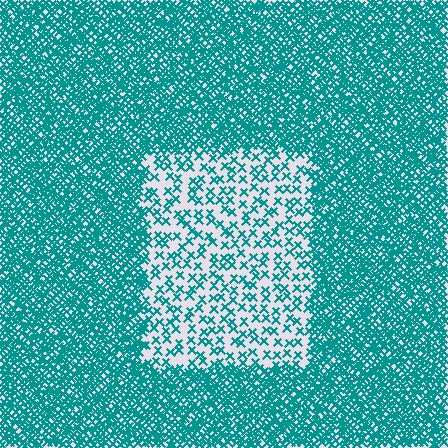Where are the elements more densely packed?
The elements are more densely packed outside the rectangle boundary.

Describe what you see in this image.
The image contains small teal elements arranged at two different densities. A rectangle-shaped region is visible where the elements are less densely packed than the surrounding area.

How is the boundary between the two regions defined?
The boundary is defined by a change in element density (approximately 3.1x ratio). All elements are the same color, size, and shape.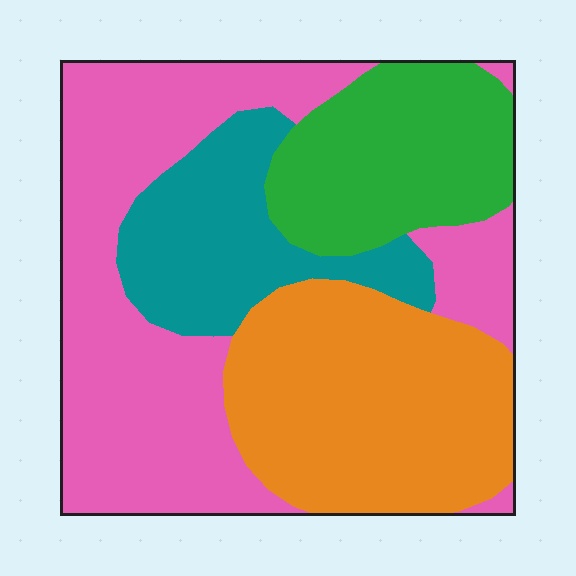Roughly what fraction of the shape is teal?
Teal takes up about one sixth (1/6) of the shape.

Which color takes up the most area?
Pink, at roughly 40%.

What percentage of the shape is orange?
Orange takes up about one quarter (1/4) of the shape.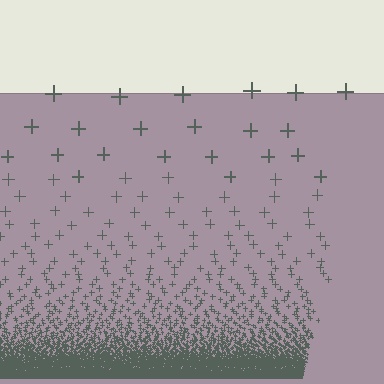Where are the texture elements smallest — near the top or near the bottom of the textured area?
Near the bottom.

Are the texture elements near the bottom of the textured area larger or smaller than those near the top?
Smaller. The gradient is inverted — elements near the bottom are smaller and denser.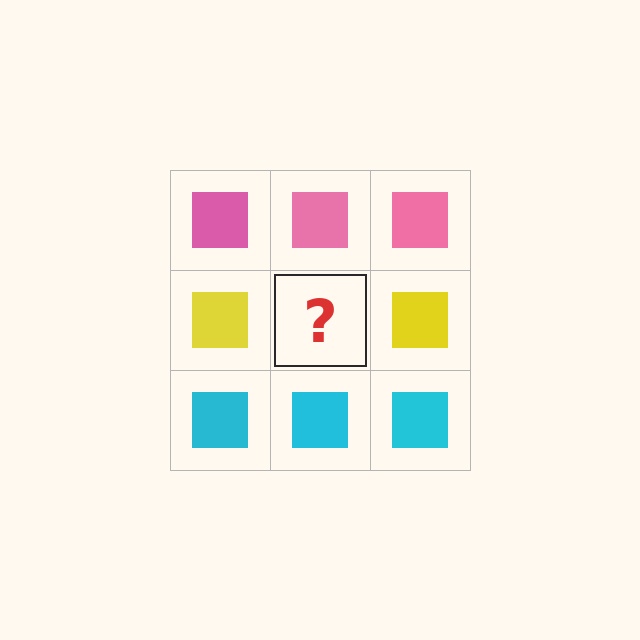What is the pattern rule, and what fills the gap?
The rule is that each row has a consistent color. The gap should be filled with a yellow square.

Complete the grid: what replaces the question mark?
The question mark should be replaced with a yellow square.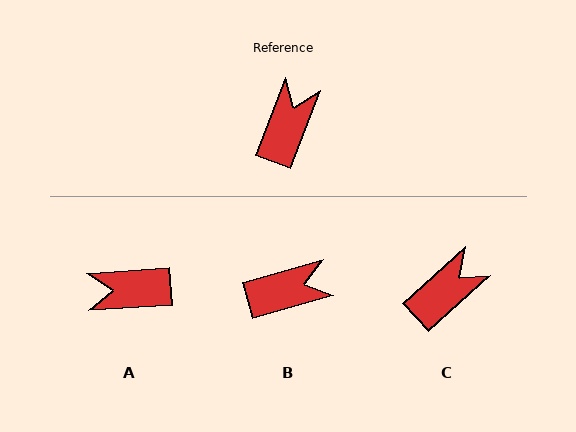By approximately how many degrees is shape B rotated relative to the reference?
Approximately 53 degrees clockwise.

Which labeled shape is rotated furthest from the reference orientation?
A, about 115 degrees away.